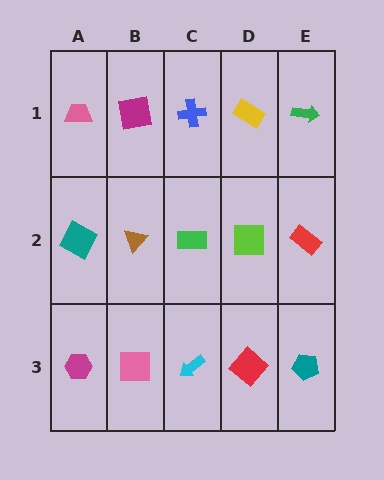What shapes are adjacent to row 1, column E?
A red rectangle (row 2, column E), a yellow rectangle (row 1, column D).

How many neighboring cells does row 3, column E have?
2.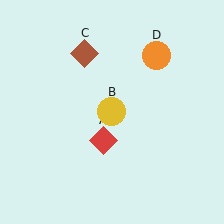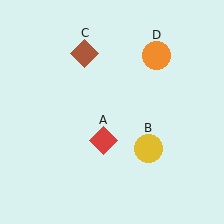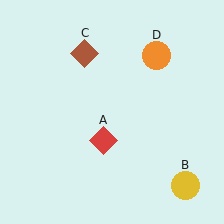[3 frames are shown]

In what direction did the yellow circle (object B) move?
The yellow circle (object B) moved down and to the right.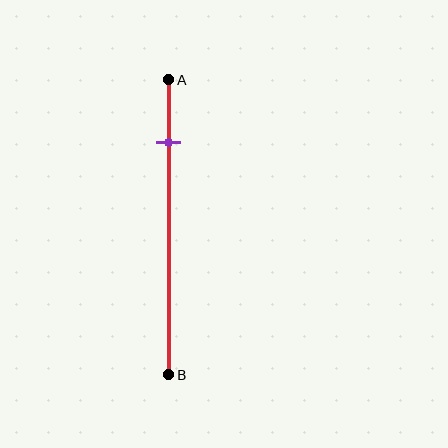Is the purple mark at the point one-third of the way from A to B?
No, the mark is at about 20% from A, not at the 33% one-third point.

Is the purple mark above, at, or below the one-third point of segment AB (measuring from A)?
The purple mark is above the one-third point of segment AB.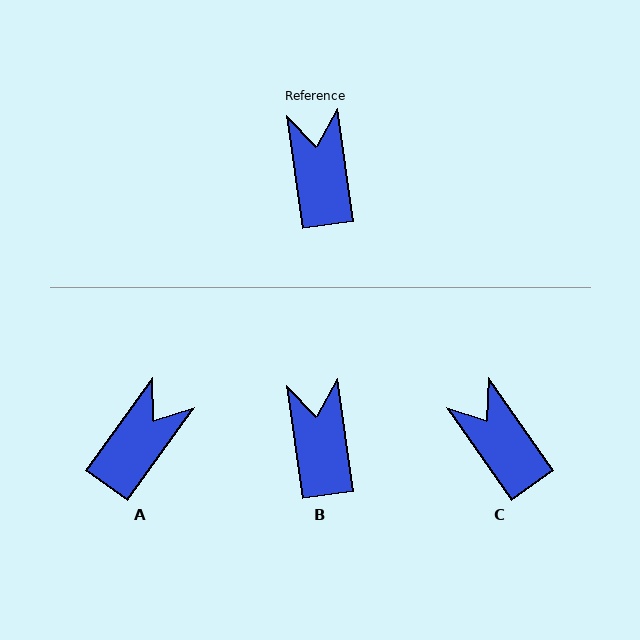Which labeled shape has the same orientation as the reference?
B.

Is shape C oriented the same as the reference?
No, it is off by about 27 degrees.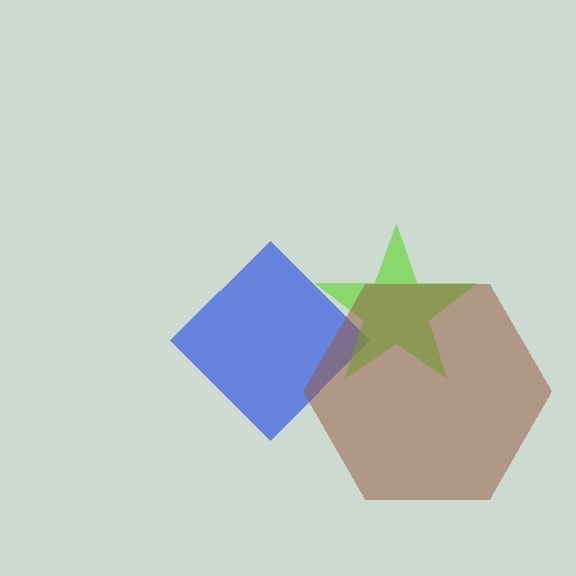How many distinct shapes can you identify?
There are 3 distinct shapes: a blue diamond, a lime star, a brown hexagon.